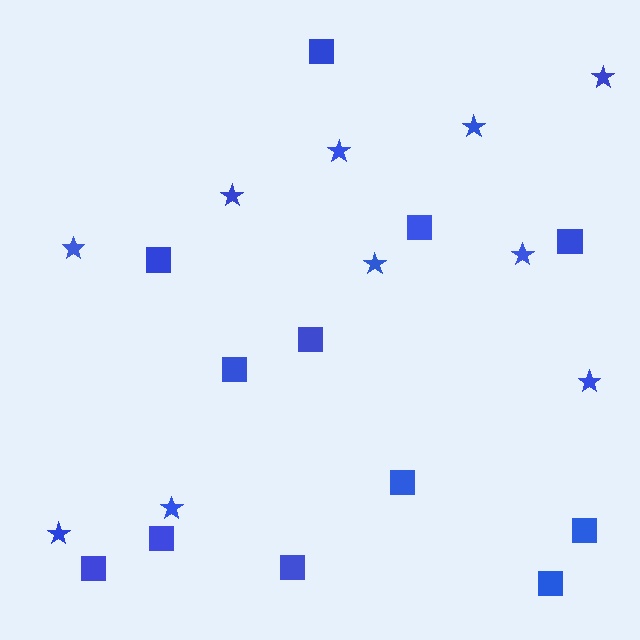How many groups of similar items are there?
There are 2 groups: one group of stars (10) and one group of squares (12).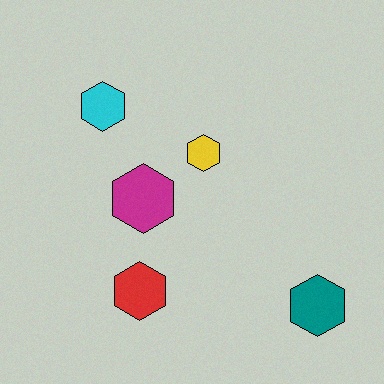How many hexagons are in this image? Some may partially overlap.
There are 5 hexagons.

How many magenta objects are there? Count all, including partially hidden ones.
There is 1 magenta object.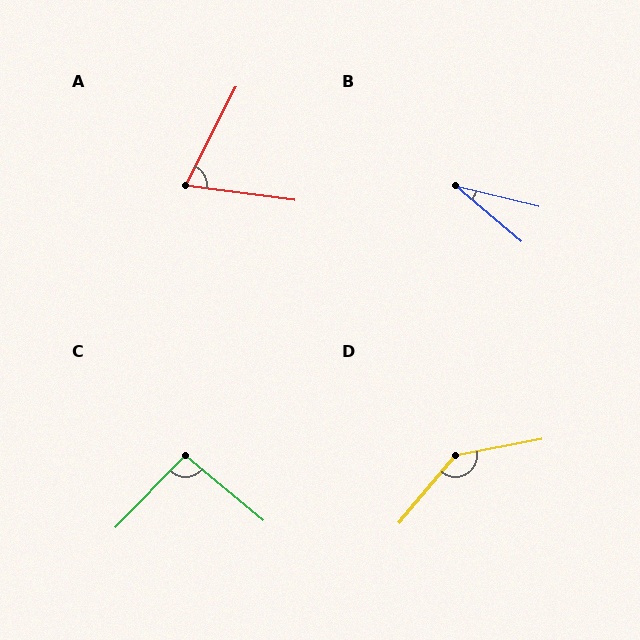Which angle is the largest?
D, at approximately 140 degrees.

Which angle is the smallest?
B, at approximately 26 degrees.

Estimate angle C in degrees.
Approximately 94 degrees.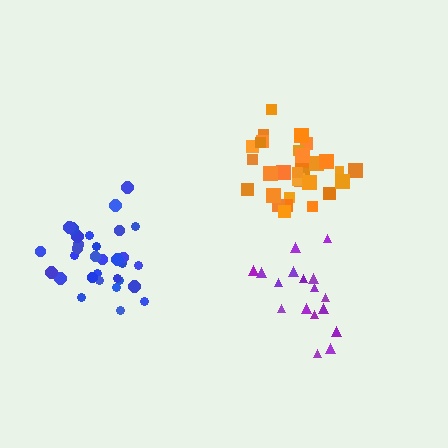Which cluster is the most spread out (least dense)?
Purple.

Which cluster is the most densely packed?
Blue.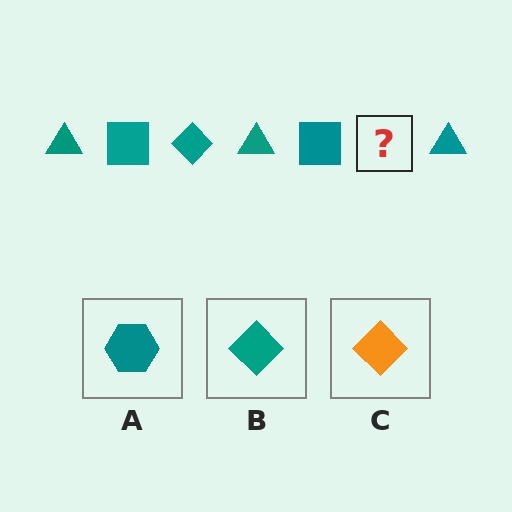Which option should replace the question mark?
Option B.